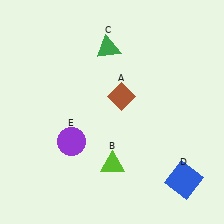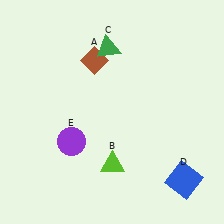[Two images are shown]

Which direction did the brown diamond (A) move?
The brown diamond (A) moved up.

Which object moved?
The brown diamond (A) moved up.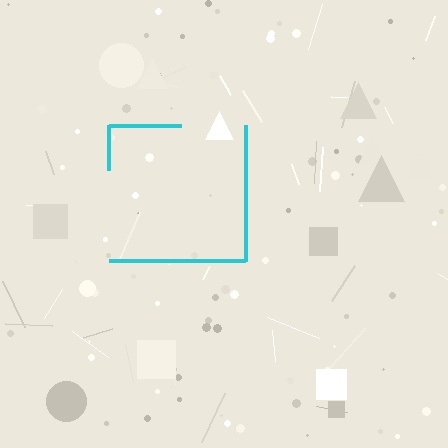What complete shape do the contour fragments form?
The contour fragments form a square.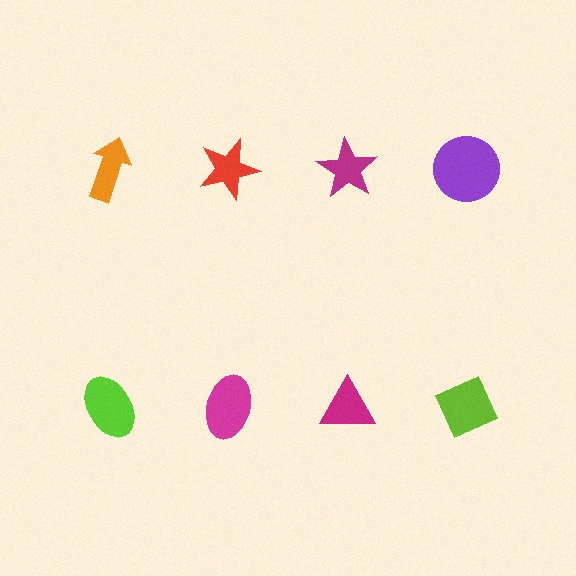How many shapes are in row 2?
4 shapes.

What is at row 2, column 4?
A lime diamond.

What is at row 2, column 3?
A magenta triangle.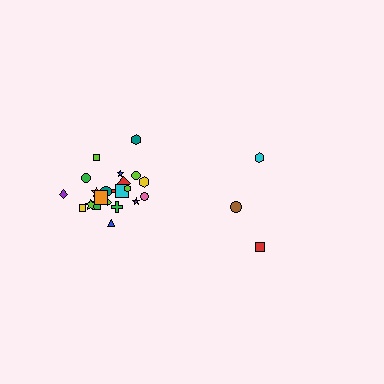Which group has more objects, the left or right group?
The left group.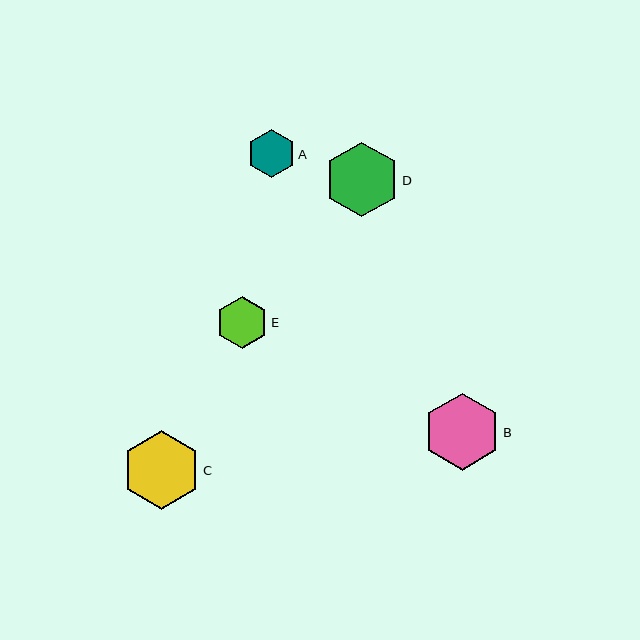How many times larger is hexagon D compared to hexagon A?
Hexagon D is approximately 1.5 times the size of hexagon A.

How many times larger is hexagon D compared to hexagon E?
Hexagon D is approximately 1.4 times the size of hexagon E.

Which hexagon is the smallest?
Hexagon A is the smallest with a size of approximately 48 pixels.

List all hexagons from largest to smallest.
From largest to smallest: C, B, D, E, A.